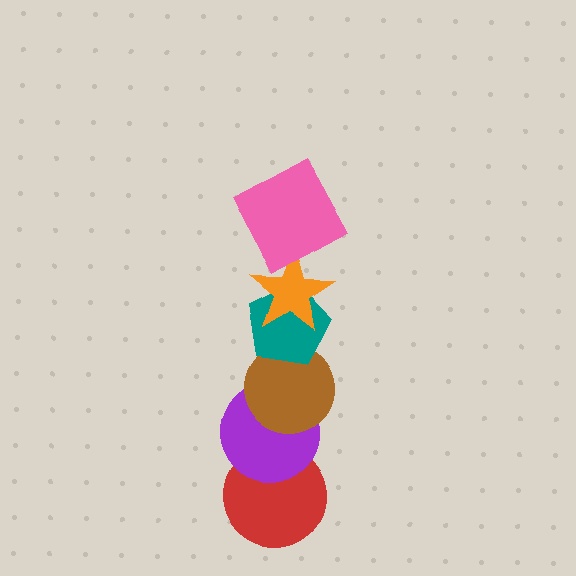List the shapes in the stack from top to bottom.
From top to bottom: the pink square, the orange star, the teal pentagon, the brown circle, the purple circle, the red circle.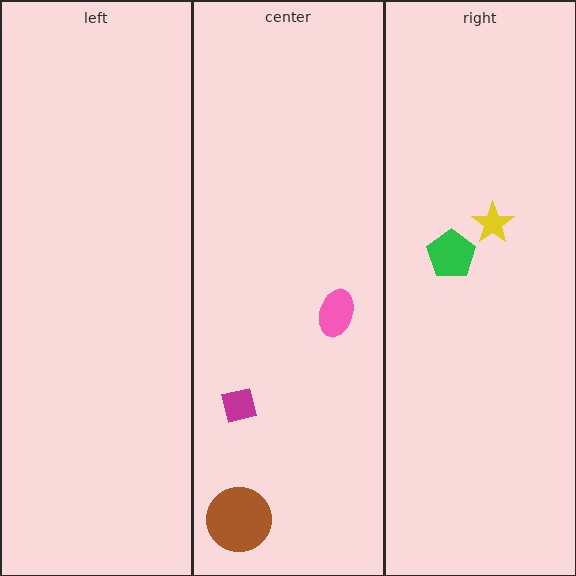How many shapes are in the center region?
3.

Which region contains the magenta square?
The center region.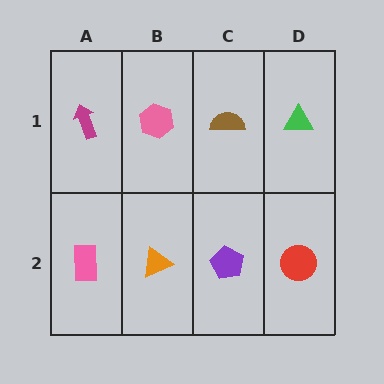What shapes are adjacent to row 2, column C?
A brown semicircle (row 1, column C), an orange triangle (row 2, column B), a red circle (row 2, column D).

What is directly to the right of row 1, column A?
A pink hexagon.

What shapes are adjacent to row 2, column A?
A magenta arrow (row 1, column A), an orange triangle (row 2, column B).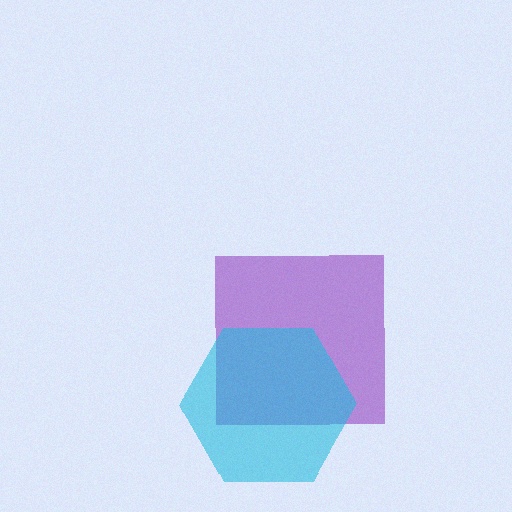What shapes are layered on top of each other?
The layered shapes are: a purple square, a cyan hexagon.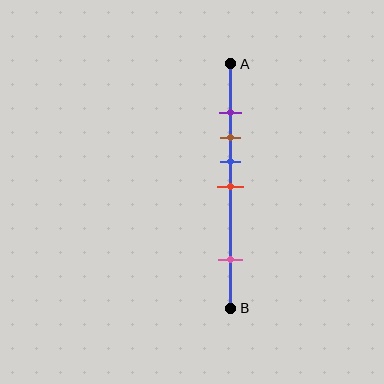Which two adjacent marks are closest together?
The purple and brown marks are the closest adjacent pair.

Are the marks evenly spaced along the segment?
No, the marks are not evenly spaced.